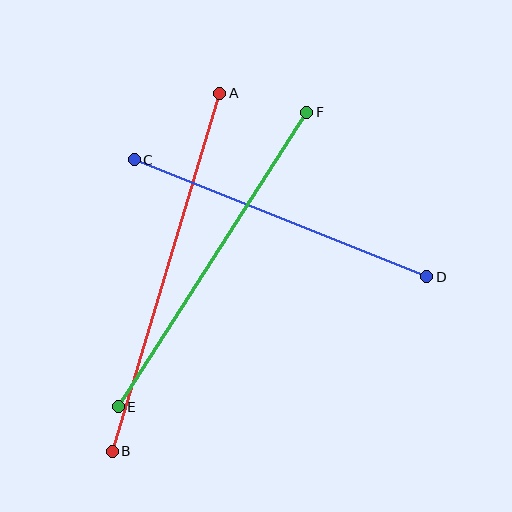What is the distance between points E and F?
The distance is approximately 349 pixels.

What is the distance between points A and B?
The distance is approximately 374 pixels.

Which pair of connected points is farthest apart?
Points A and B are farthest apart.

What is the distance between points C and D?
The distance is approximately 315 pixels.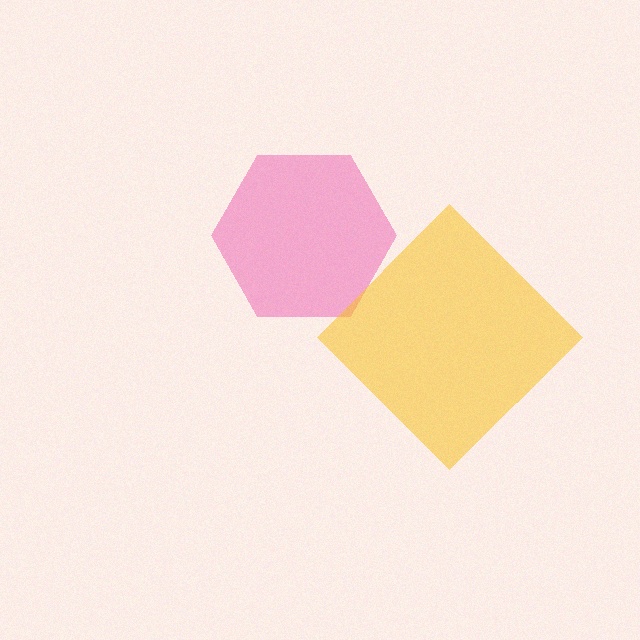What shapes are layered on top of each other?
The layered shapes are: a pink hexagon, a yellow diamond.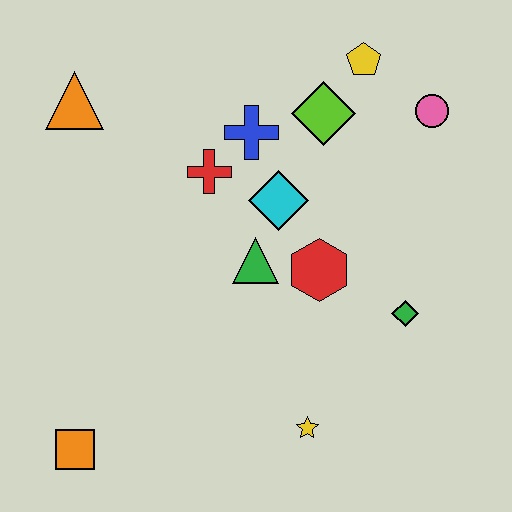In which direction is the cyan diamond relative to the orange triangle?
The cyan diamond is to the right of the orange triangle.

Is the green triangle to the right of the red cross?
Yes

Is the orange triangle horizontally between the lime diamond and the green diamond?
No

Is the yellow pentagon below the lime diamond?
No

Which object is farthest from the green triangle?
The orange square is farthest from the green triangle.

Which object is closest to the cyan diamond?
The green triangle is closest to the cyan diamond.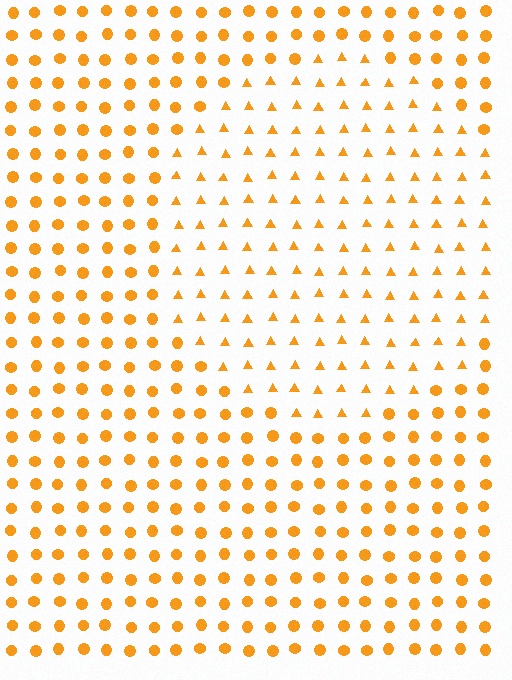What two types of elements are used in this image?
The image uses triangles inside the circle region and circles outside it.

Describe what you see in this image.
The image is filled with small orange elements arranged in a uniform grid. A circle-shaped region contains triangles, while the surrounding area contains circles. The boundary is defined purely by the change in element shape.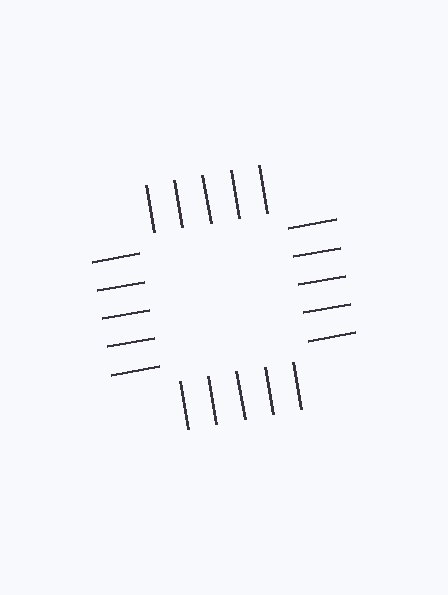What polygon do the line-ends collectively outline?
An illusory square — the line segments terminate on its edges but no continuous stroke is drawn.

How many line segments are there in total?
20 — 5 along each of the 4 edges.